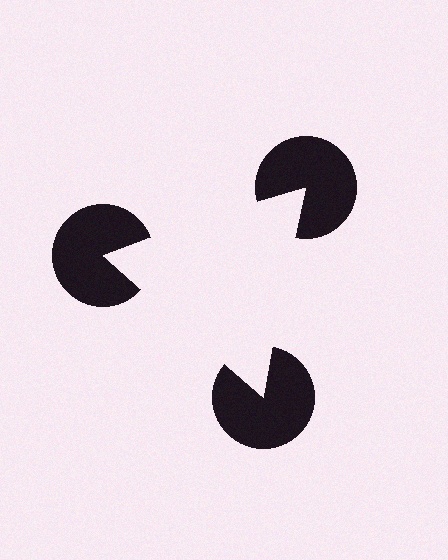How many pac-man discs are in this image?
There are 3 — one at each vertex of the illusory triangle.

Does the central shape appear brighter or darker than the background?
It typically appears slightly brighter than the background, even though no actual brightness change is drawn.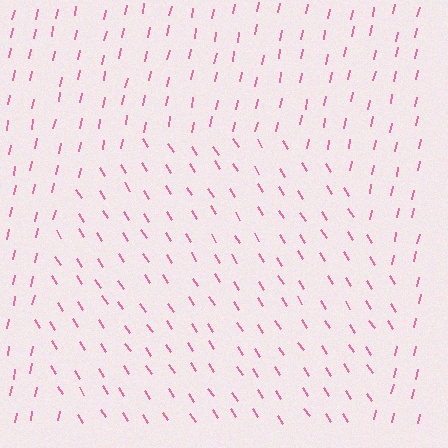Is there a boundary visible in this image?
Yes, there is a texture boundary formed by a change in line orientation.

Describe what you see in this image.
The image is filled with small pink line segments. A circle region in the image has lines oriented differently from the surrounding lines, creating a visible texture boundary.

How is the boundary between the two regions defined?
The boundary is defined purely by a change in line orientation (approximately 45 degrees difference). All lines are the same color and thickness.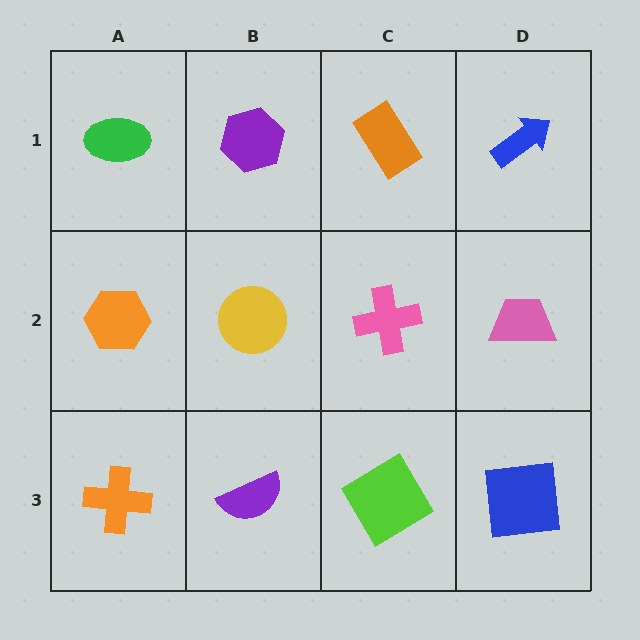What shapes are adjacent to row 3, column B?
A yellow circle (row 2, column B), an orange cross (row 3, column A), a lime diamond (row 3, column C).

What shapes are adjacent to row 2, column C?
An orange rectangle (row 1, column C), a lime diamond (row 3, column C), a yellow circle (row 2, column B), a pink trapezoid (row 2, column D).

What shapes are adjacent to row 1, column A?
An orange hexagon (row 2, column A), a purple hexagon (row 1, column B).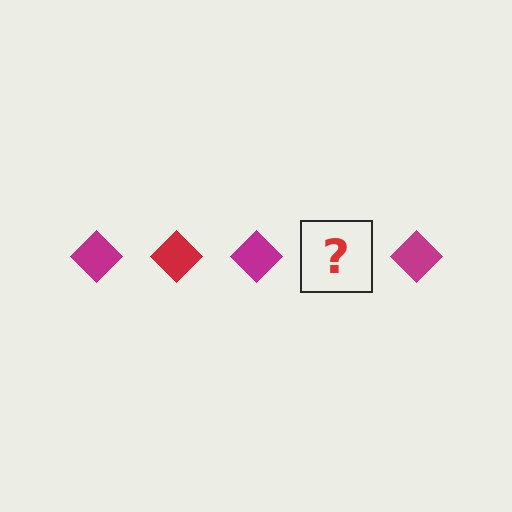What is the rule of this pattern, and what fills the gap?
The rule is that the pattern cycles through magenta, red diamonds. The gap should be filled with a red diamond.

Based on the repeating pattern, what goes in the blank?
The blank should be a red diamond.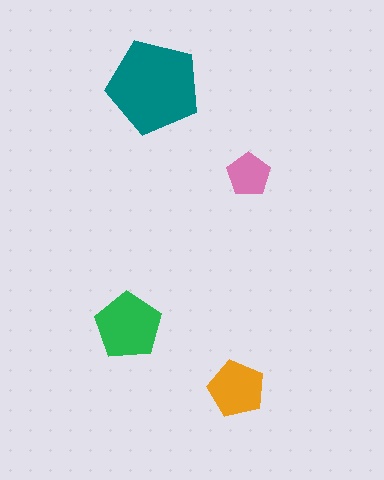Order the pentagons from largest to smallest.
the teal one, the green one, the orange one, the pink one.